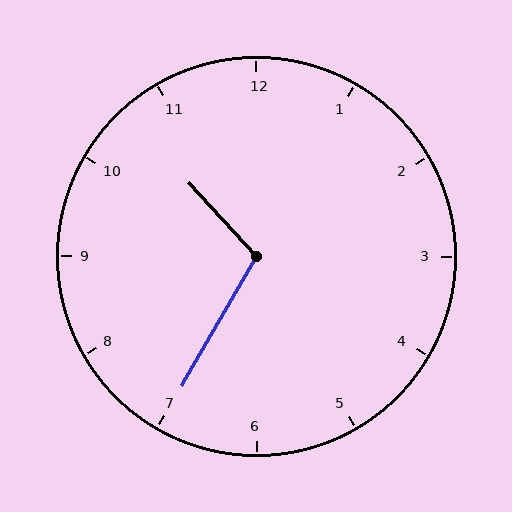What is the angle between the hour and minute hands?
Approximately 108 degrees.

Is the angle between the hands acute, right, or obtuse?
It is obtuse.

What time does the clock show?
10:35.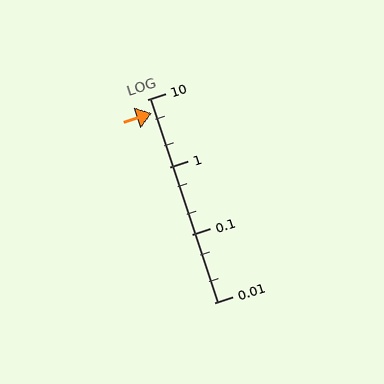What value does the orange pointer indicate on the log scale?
The pointer indicates approximately 6.3.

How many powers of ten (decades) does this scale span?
The scale spans 3 decades, from 0.01 to 10.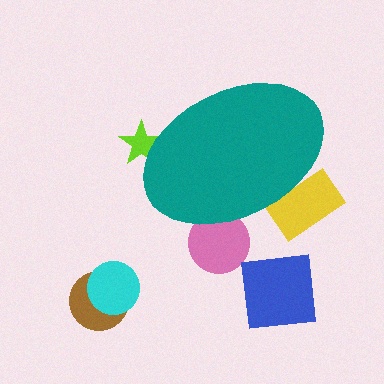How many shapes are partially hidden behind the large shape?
3 shapes are partially hidden.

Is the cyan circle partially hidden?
No, the cyan circle is fully visible.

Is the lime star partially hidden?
Yes, the lime star is partially hidden behind the teal ellipse.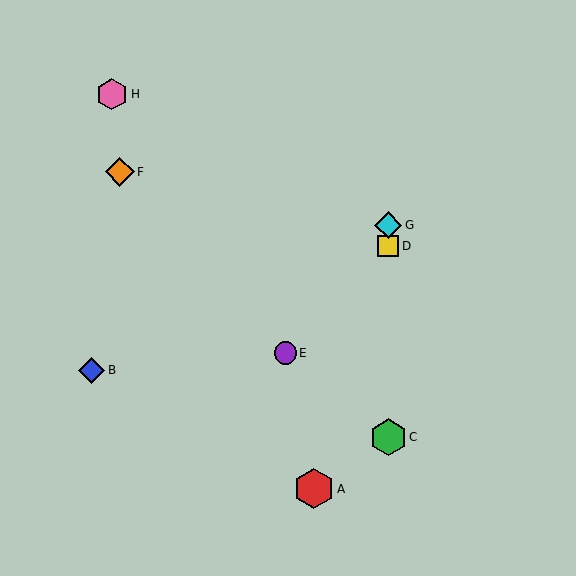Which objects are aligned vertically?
Objects C, D, G are aligned vertically.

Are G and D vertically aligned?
Yes, both are at x≈388.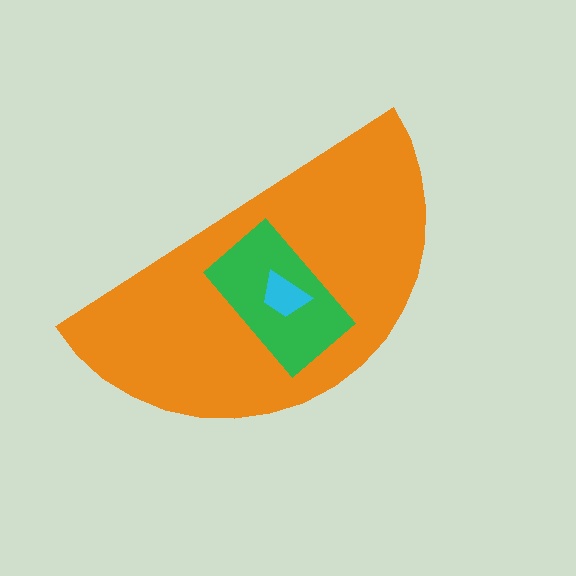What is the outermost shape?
The orange semicircle.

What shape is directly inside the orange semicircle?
The green rectangle.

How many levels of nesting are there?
3.